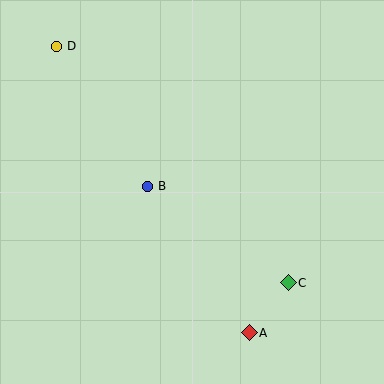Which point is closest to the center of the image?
Point B at (148, 186) is closest to the center.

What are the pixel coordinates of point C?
Point C is at (288, 283).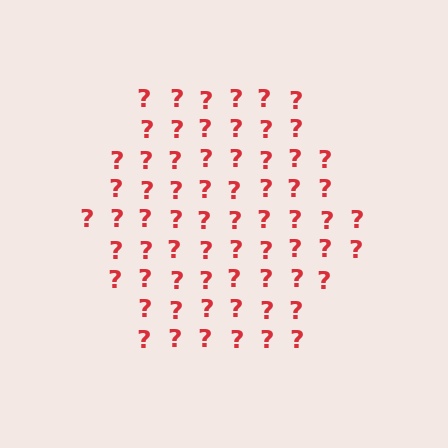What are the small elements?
The small elements are question marks.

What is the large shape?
The large shape is a hexagon.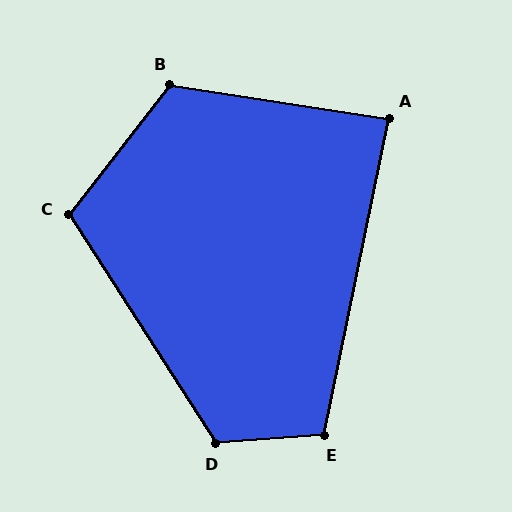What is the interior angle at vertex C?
Approximately 109 degrees (obtuse).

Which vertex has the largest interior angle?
B, at approximately 119 degrees.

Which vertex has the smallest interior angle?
A, at approximately 87 degrees.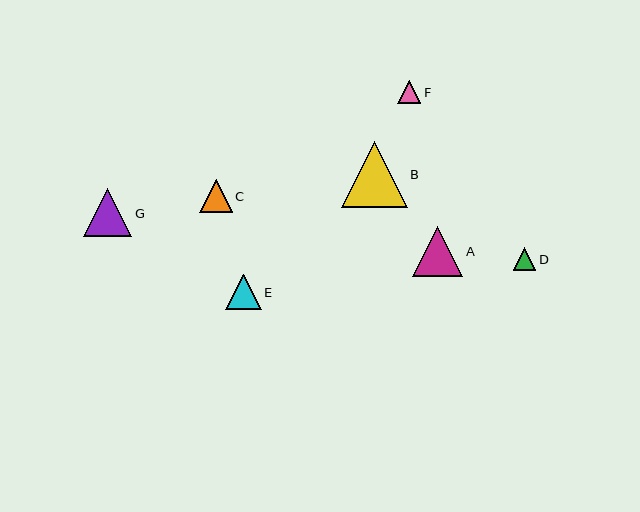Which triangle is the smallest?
Triangle D is the smallest with a size of approximately 23 pixels.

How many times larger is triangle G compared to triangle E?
Triangle G is approximately 1.3 times the size of triangle E.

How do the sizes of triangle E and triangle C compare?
Triangle E and triangle C are approximately the same size.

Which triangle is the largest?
Triangle B is the largest with a size of approximately 66 pixels.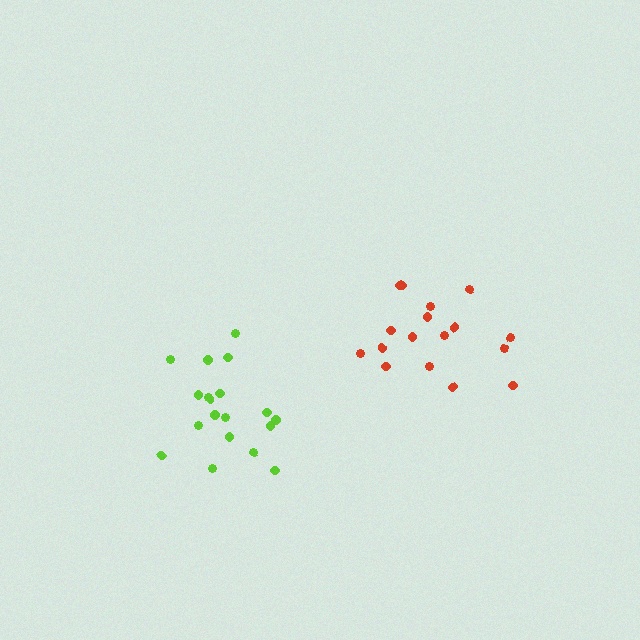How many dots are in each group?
Group 1: 17 dots, Group 2: 19 dots (36 total).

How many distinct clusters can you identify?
There are 2 distinct clusters.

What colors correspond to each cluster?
The clusters are colored: red, lime.